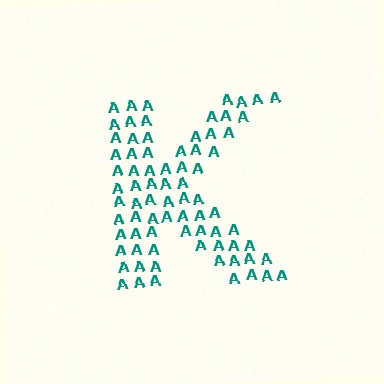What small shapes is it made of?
It is made of small letter A's.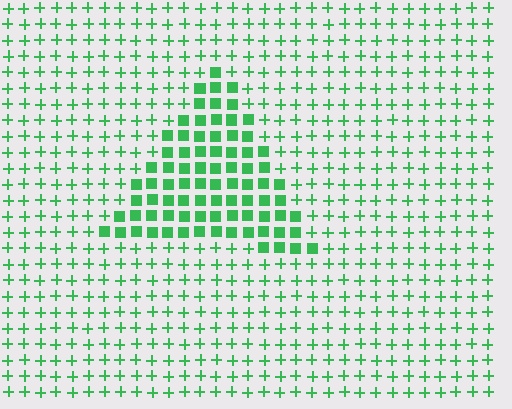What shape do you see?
I see a triangle.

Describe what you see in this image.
The image is filled with small green elements arranged in a uniform grid. A triangle-shaped region contains squares, while the surrounding area contains plus signs. The boundary is defined purely by the change in element shape.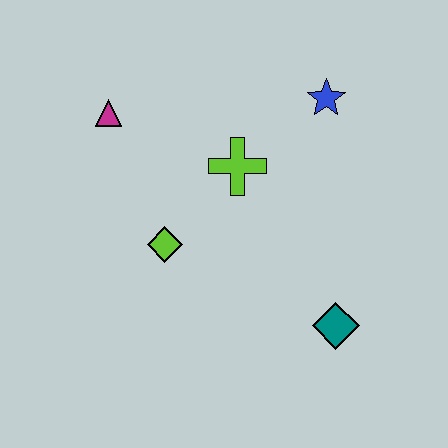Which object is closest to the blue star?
The lime cross is closest to the blue star.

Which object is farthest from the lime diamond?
The blue star is farthest from the lime diamond.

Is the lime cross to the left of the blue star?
Yes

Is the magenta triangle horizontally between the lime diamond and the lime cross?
No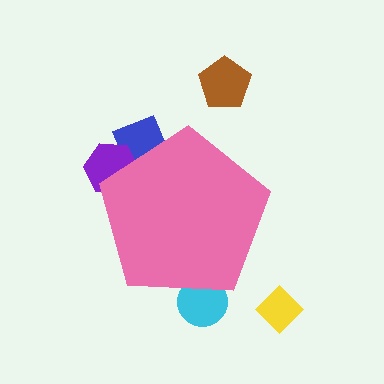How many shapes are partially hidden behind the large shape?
3 shapes are partially hidden.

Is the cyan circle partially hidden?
Yes, the cyan circle is partially hidden behind the pink pentagon.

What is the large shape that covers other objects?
A pink pentagon.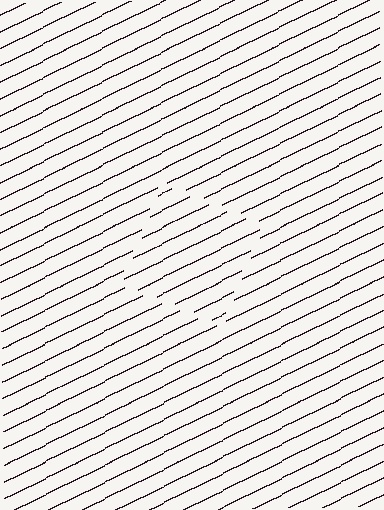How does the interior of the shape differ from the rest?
The interior of the shape contains the same grating, shifted by half a period — the contour is defined by the phase discontinuity where line-ends from the inner and outer gratings abut.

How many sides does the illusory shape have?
4 sides — the line-ends trace a square.